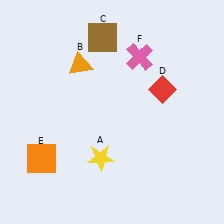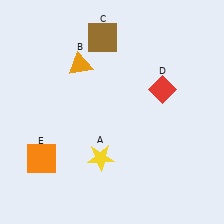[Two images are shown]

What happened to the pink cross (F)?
The pink cross (F) was removed in Image 2. It was in the top-right area of Image 1.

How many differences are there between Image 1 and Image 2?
There is 1 difference between the two images.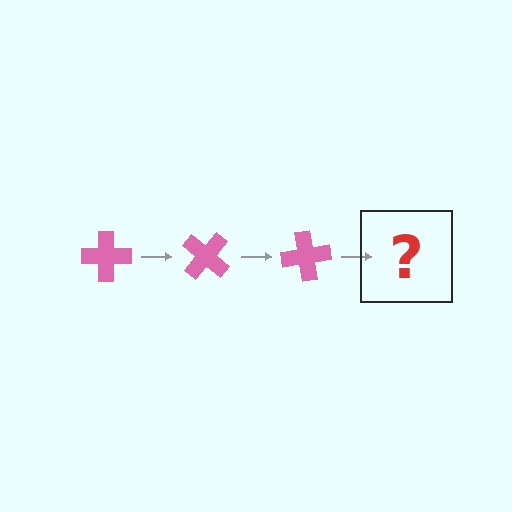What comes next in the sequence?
The next element should be a pink cross rotated 120 degrees.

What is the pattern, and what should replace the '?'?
The pattern is that the cross rotates 40 degrees each step. The '?' should be a pink cross rotated 120 degrees.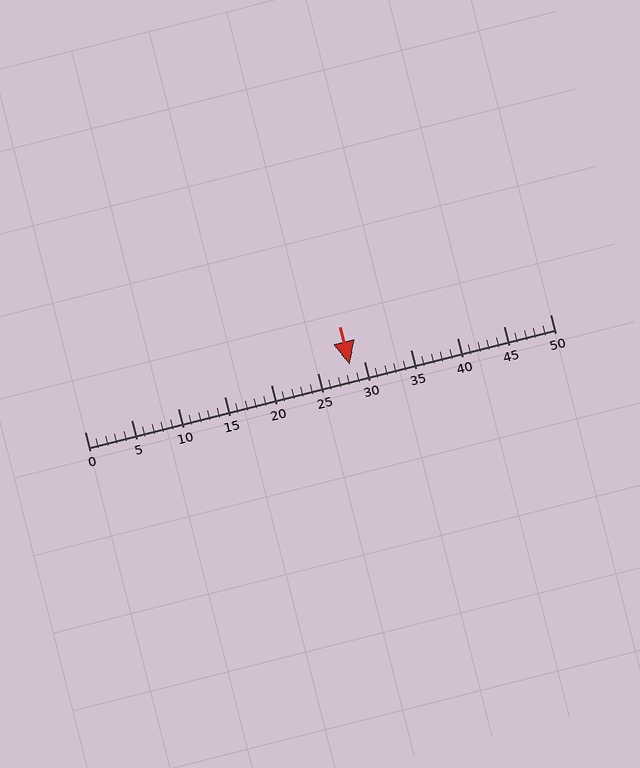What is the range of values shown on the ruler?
The ruler shows values from 0 to 50.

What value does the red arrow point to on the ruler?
The red arrow points to approximately 28.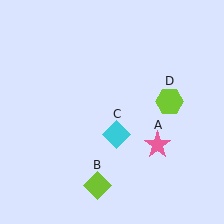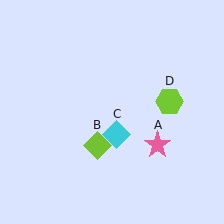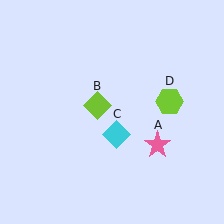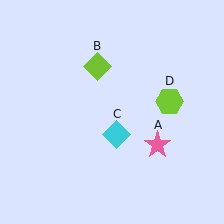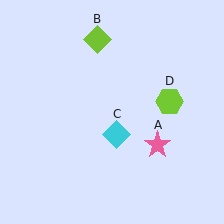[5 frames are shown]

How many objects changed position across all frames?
1 object changed position: lime diamond (object B).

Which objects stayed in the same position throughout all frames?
Pink star (object A) and cyan diamond (object C) and lime hexagon (object D) remained stationary.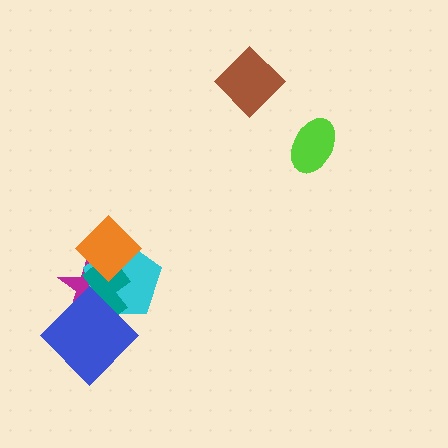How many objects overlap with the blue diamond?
3 objects overlap with the blue diamond.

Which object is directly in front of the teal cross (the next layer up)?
The orange diamond is directly in front of the teal cross.